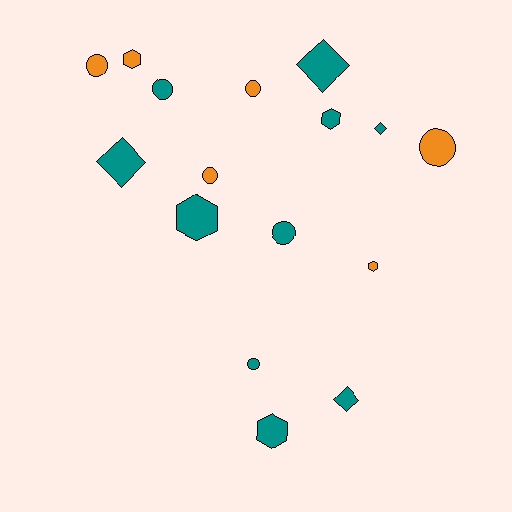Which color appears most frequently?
Teal, with 10 objects.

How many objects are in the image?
There are 16 objects.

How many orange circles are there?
There are 4 orange circles.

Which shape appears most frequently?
Circle, with 7 objects.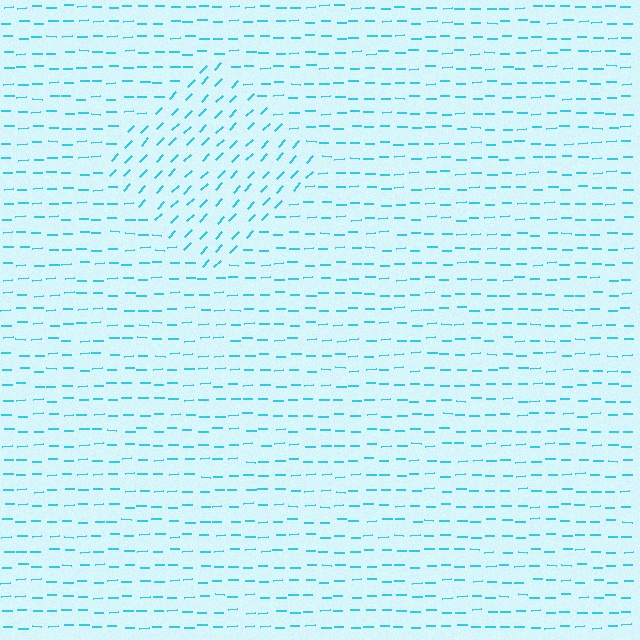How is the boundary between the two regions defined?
The boundary is defined purely by a change in line orientation (approximately 45 degrees difference). All lines are the same color and thickness.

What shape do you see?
I see a diamond.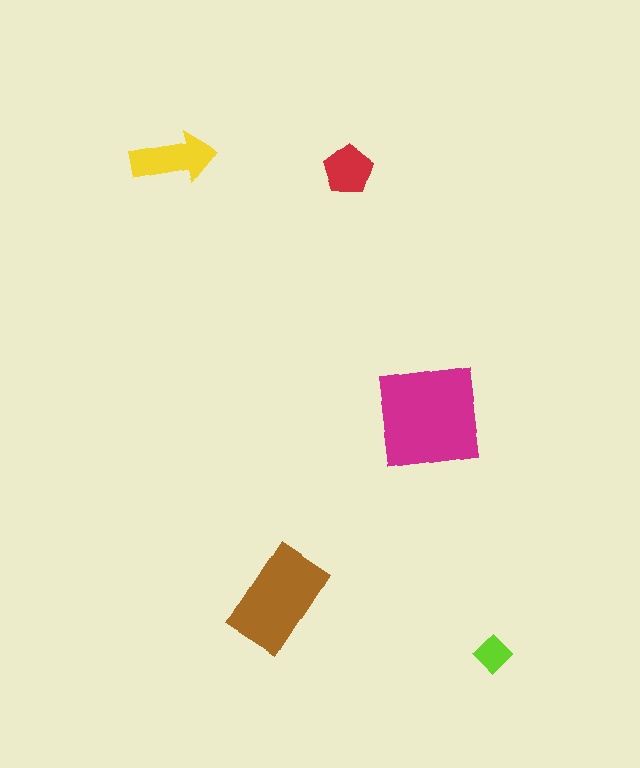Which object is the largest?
The magenta square.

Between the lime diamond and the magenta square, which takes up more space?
The magenta square.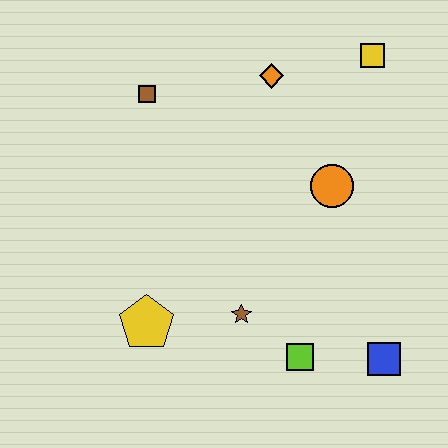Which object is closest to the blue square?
The lime square is closest to the blue square.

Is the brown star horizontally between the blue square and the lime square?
No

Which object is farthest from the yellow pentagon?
The yellow square is farthest from the yellow pentagon.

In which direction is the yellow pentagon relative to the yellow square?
The yellow pentagon is below the yellow square.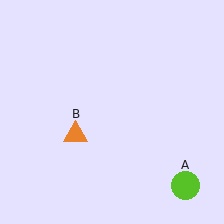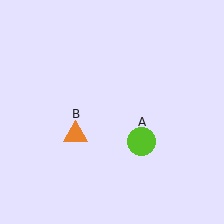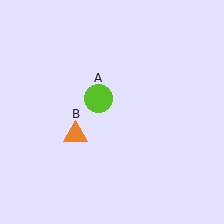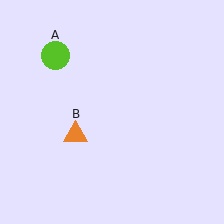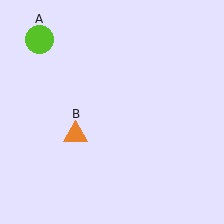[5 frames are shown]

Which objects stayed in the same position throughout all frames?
Orange triangle (object B) remained stationary.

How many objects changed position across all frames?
1 object changed position: lime circle (object A).